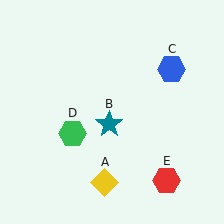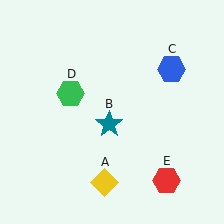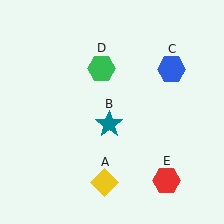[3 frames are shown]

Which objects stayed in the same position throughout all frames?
Yellow diamond (object A) and teal star (object B) and blue hexagon (object C) and red hexagon (object E) remained stationary.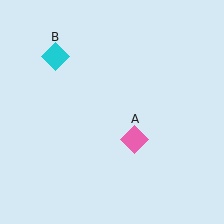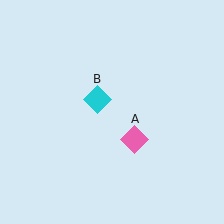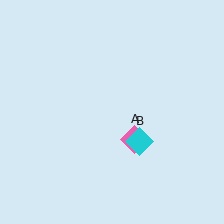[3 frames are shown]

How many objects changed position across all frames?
1 object changed position: cyan diamond (object B).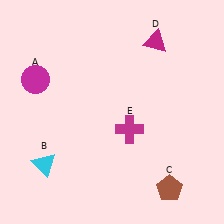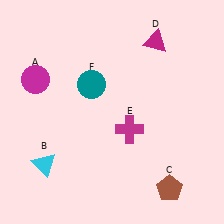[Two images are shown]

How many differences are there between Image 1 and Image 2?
There is 1 difference between the two images.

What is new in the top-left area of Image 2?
A teal circle (F) was added in the top-left area of Image 2.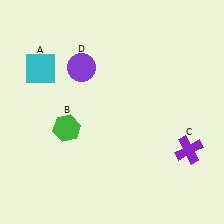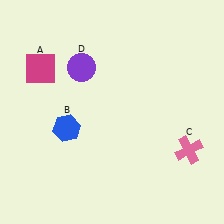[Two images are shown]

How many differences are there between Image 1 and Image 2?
There are 3 differences between the two images.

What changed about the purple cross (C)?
In Image 1, C is purple. In Image 2, it changed to pink.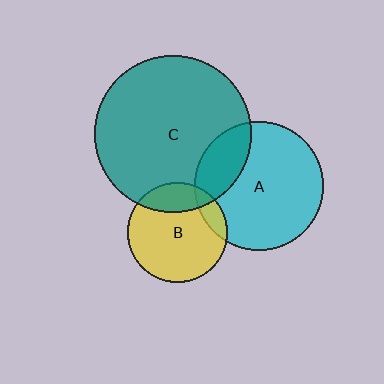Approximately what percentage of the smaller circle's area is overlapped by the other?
Approximately 20%.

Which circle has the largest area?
Circle C (teal).